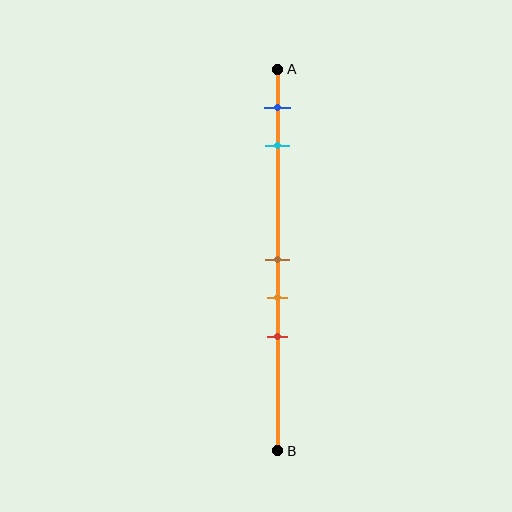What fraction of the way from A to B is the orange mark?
The orange mark is approximately 60% (0.6) of the way from A to B.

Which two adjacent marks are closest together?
The brown and orange marks are the closest adjacent pair.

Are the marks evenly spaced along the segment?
No, the marks are not evenly spaced.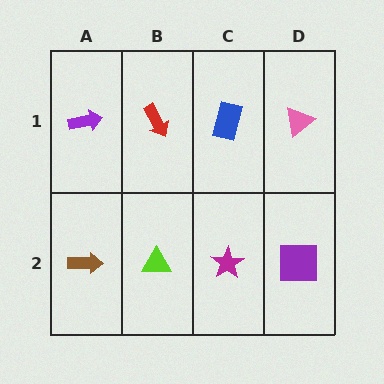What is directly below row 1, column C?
A magenta star.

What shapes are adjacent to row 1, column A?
A brown arrow (row 2, column A), a red arrow (row 1, column B).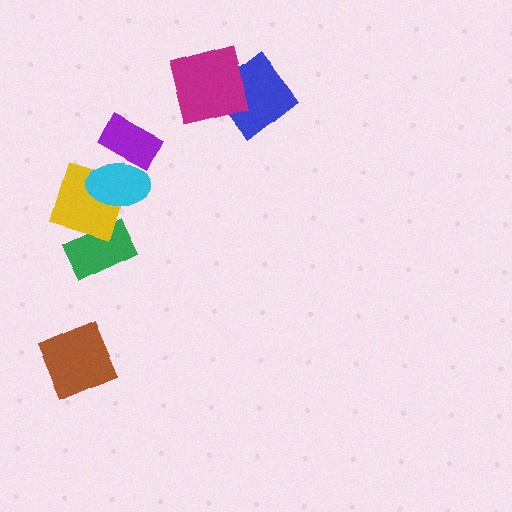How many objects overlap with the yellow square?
2 objects overlap with the yellow square.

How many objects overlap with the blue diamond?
1 object overlaps with the blue diamond.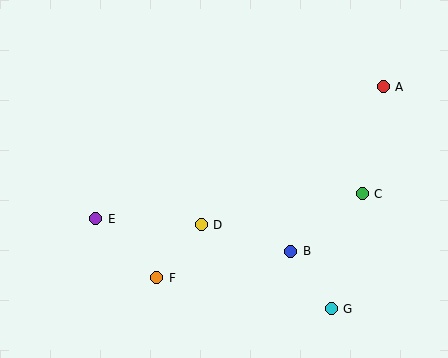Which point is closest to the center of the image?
Point D at (201, 225) is closest to the center.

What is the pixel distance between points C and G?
The distance between C and G is 119 pixels.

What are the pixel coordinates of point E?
Point E is at (96, 219).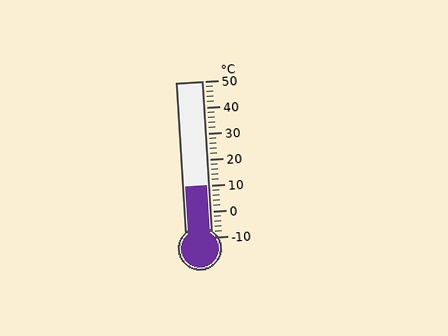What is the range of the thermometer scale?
The thermometer scale ranges from -10°C to 50°C.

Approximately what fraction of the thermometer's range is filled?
The thermometer is filled to approximately 35% of its range.